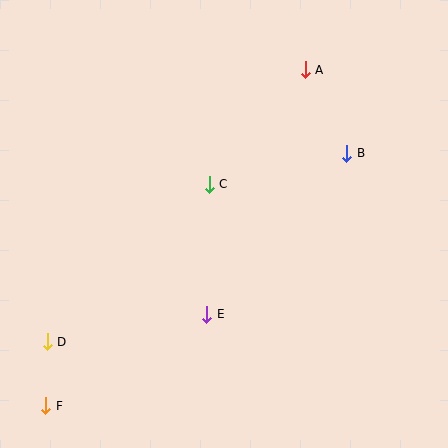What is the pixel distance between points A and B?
The distance between A and B is 94 pixels.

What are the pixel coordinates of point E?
Point E is at (207, 315).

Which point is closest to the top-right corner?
Point A is closest to the top-right corner.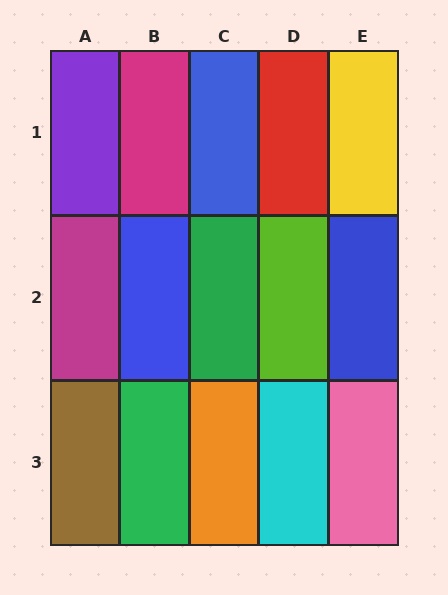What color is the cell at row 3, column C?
Orange.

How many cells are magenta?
2 cells are magenta.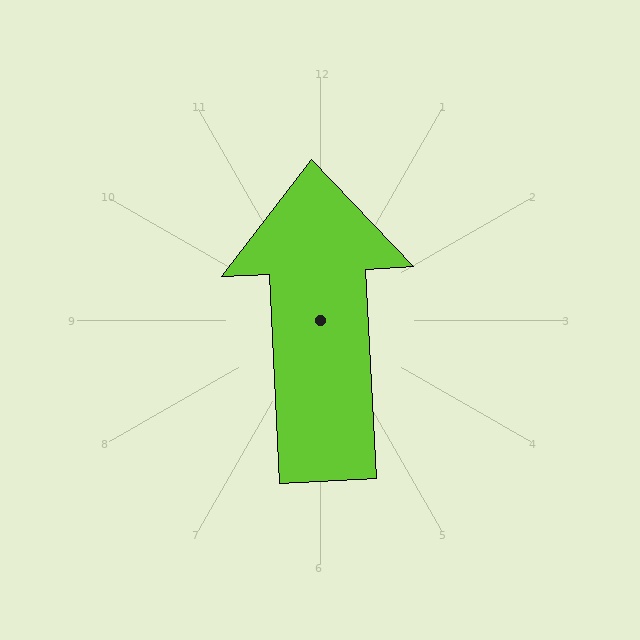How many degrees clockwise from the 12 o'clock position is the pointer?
Approximately 357 degrees.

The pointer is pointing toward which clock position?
Roughly 12 o'clock.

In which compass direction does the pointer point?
North.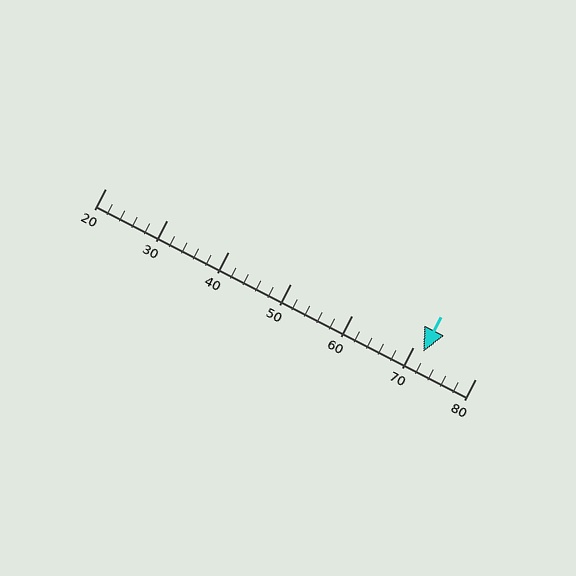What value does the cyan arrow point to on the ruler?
The cyan arrow points to approximately 72.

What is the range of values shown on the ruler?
The ruler shows values from 20 to 80.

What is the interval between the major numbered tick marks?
The major tick marks are spaced 10 units apart.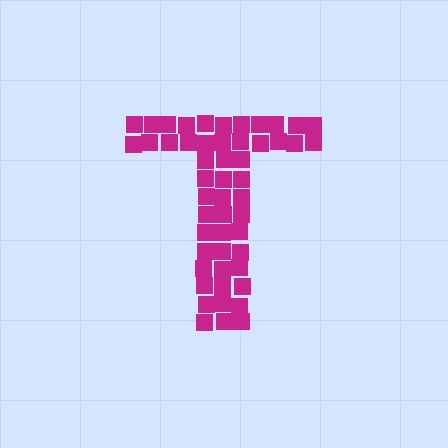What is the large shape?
The large shape is the letter T.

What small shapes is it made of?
It is made of small squares.